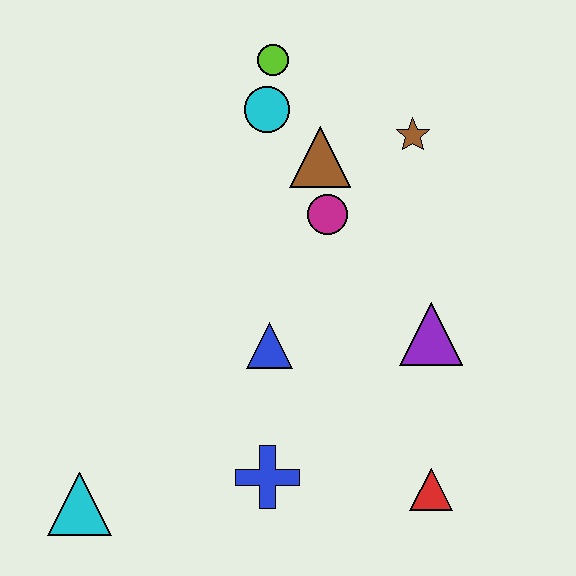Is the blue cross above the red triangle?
Yes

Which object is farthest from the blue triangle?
The lime circle is farthest from the blue triangle.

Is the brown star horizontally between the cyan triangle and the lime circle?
No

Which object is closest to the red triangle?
The purple triangle is closest to the red triangle.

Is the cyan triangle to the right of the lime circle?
No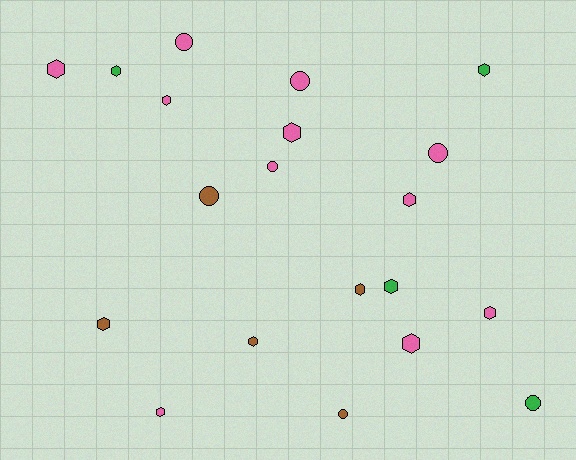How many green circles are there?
There is 1 green circle.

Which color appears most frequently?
Pink, with 11 objects.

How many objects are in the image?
There are 20 objects.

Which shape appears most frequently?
Hexagon, with 13 objects.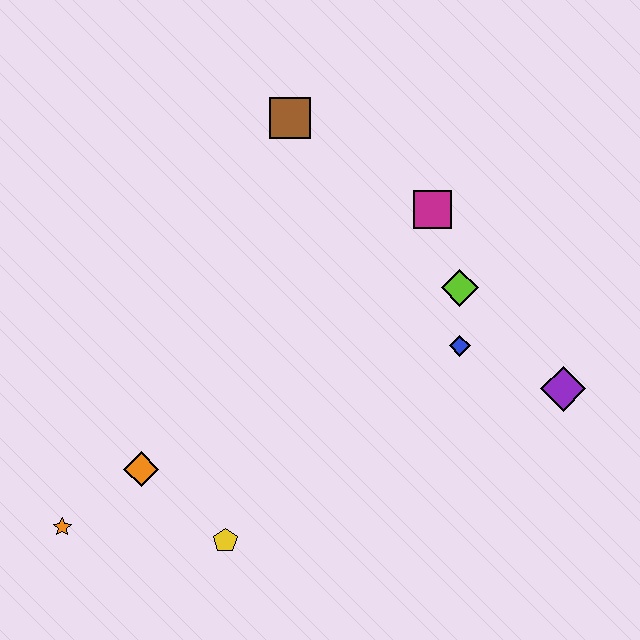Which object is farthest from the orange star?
The purple diamond is farthest from the orange star.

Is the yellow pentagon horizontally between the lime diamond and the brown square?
No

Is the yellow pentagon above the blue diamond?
No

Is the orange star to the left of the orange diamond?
Yes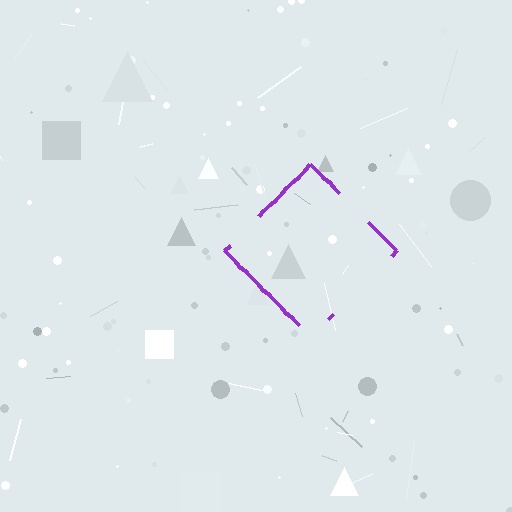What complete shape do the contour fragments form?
The contour fragments form a diamond.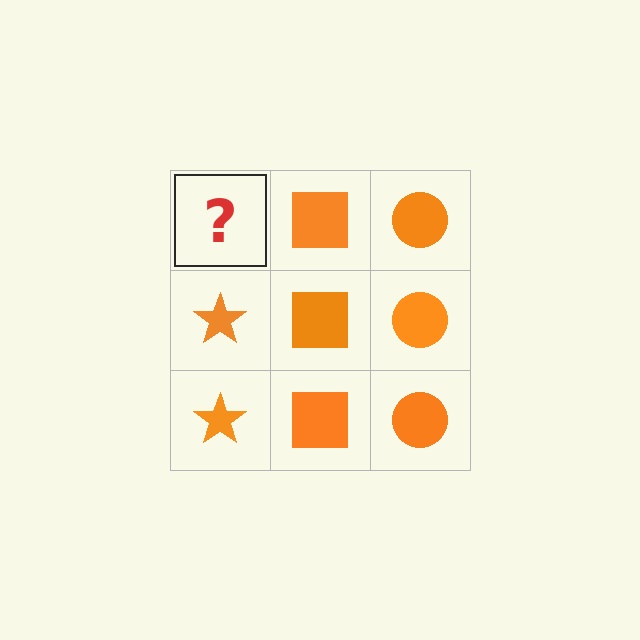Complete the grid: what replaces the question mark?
The question mark should be replaced with an orange star.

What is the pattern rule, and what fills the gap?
The rule is that each column has a consistent shape. The gap should be filled with an orange star.